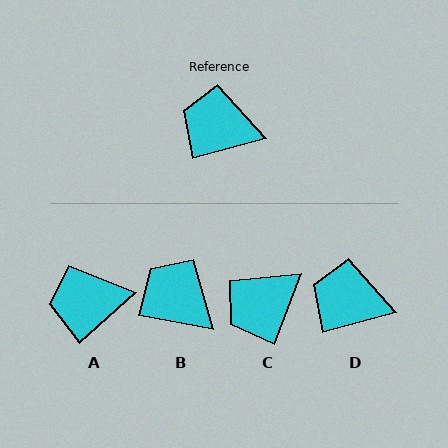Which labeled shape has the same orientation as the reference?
D.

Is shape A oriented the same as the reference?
No, it is off by about 27 degrees.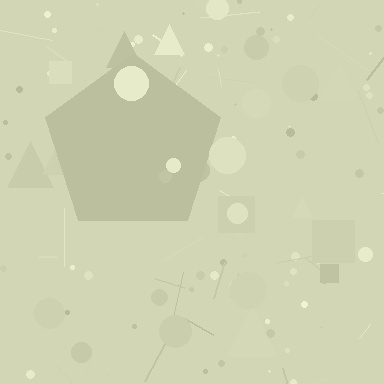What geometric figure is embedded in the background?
A pentagon is embedded in the background.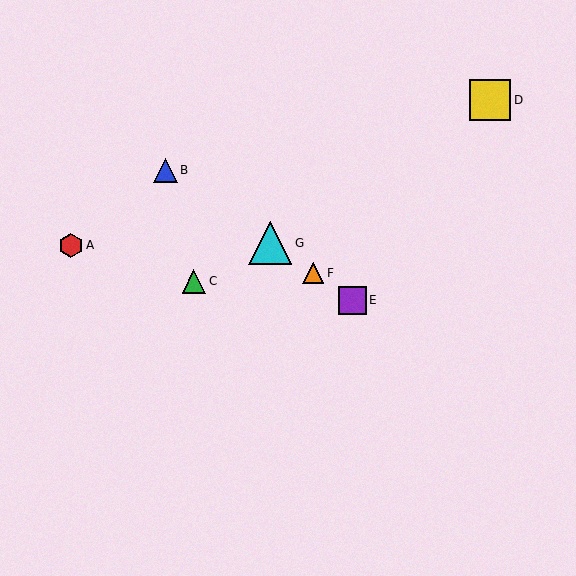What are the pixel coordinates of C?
Object C is at (194, 281).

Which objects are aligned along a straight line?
Objects B, E, F, G are aligned along a straight line.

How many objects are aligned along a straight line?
4 objects (B, E, F, G) are aligned along a straight line.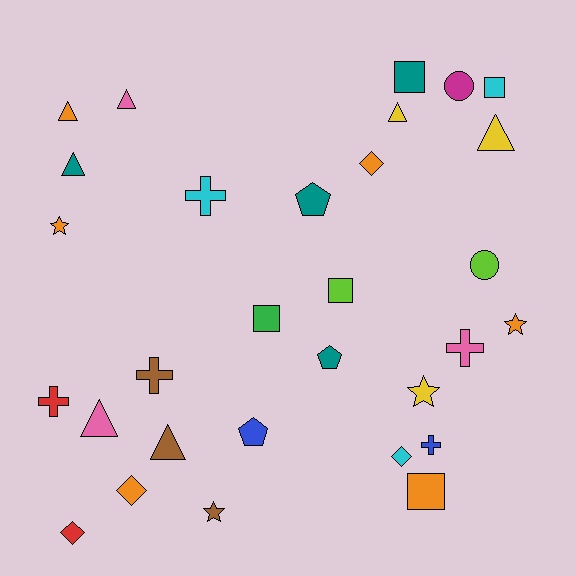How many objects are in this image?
There are 30 objects.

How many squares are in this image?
There are 5 squares.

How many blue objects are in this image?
There are 2 blue objects.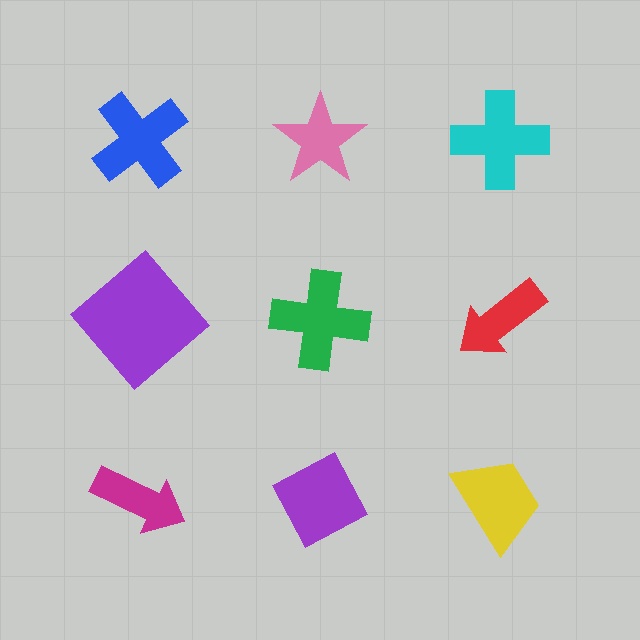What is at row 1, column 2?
A pink star.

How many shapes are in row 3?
3 shapes.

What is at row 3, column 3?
A yellow trapezoid.